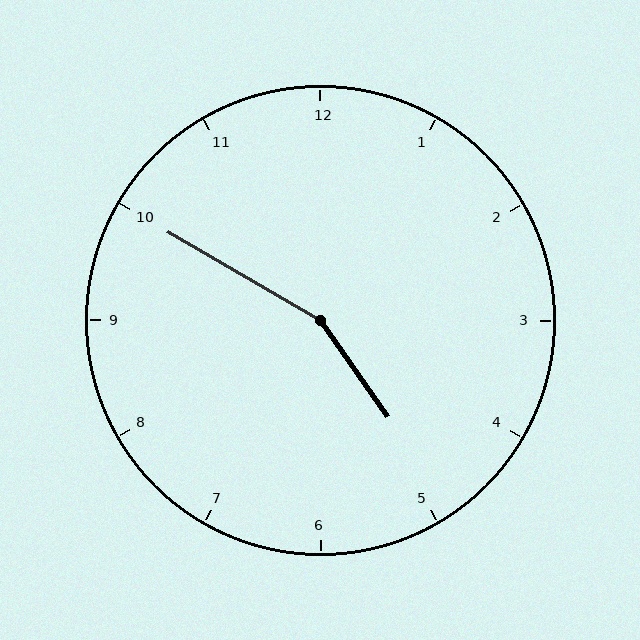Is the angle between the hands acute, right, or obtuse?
It is obtuse.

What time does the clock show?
4:50.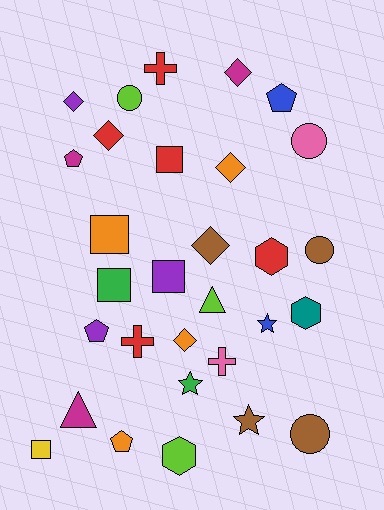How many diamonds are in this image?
There are 6 diamonds.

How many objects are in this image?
There are 30 objects.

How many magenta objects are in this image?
There are 3 magenta objects.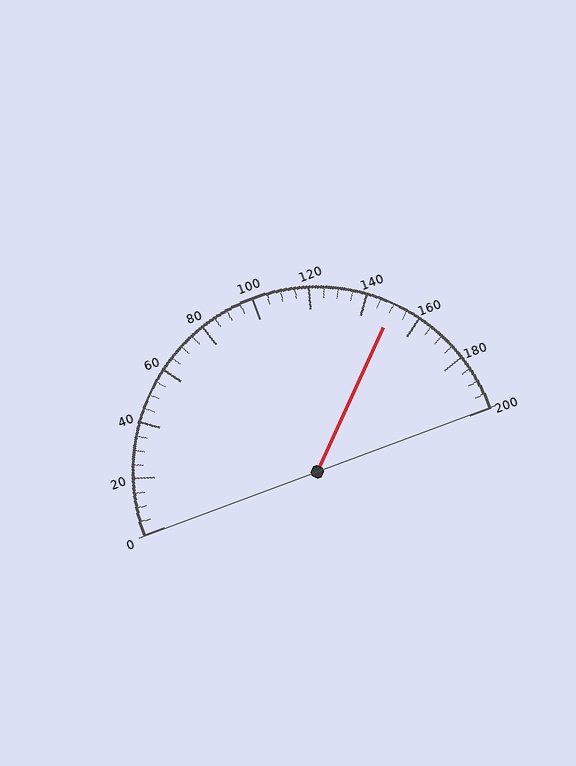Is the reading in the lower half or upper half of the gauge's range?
The reading is in the upper half of the range (0 to 200).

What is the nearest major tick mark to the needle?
The nearest major tick mark is 160.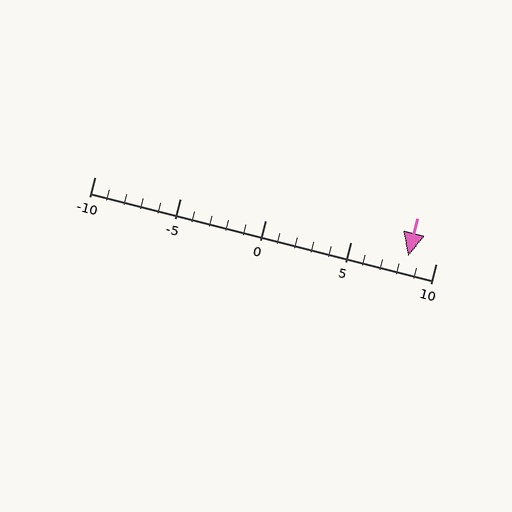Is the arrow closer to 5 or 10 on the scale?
The arrow is closer to 10.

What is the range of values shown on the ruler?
The ruler shows values from -10 to 10.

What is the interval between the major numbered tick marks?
The major tick marks are spaced 5 units apart.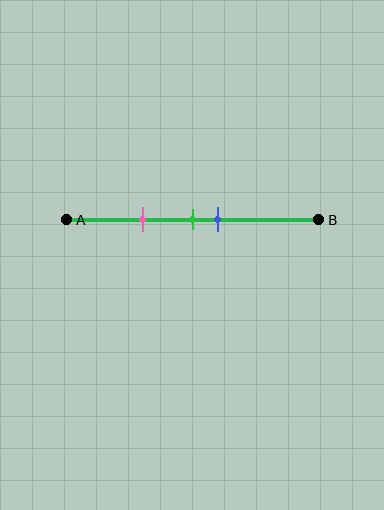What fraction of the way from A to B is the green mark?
The green mark is approximately 50% (0.5) of the way from A to B.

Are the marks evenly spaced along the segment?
No, the marks are not evenly spaced.